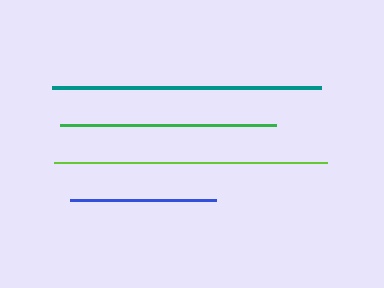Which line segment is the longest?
The lime line is the longest at approximately 273 pixels.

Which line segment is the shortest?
The blue line is the shortest at approximately 146 pixels.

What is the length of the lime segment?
The lime segment is approximately 273 pixels long.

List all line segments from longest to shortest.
From longest to shortest: lime, teal, green, blue.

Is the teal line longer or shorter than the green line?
The teal line is longer than the green line.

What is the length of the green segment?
The green segment is approximately 216 pixels long.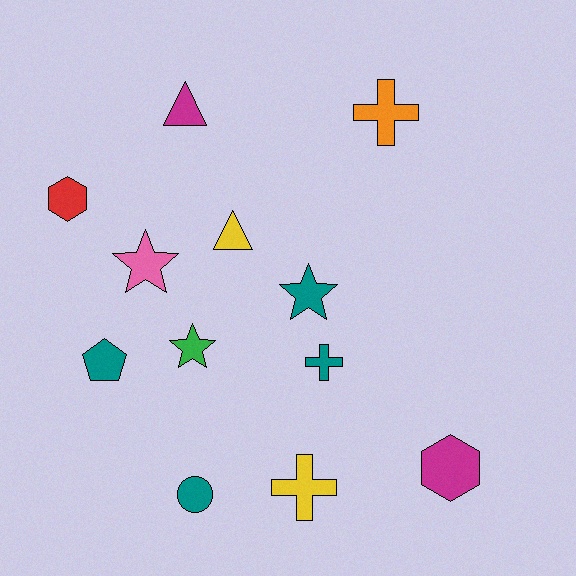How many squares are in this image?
There are no squares.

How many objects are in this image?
There are 12 objects.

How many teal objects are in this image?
There are 4 teal objects.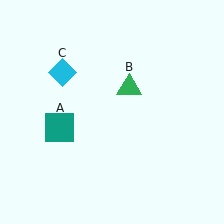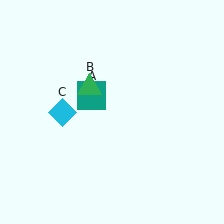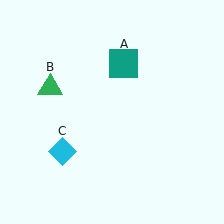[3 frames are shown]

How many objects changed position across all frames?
3 objects changed position: teal square (object A), green triangle (object B), cyan diamond (object C).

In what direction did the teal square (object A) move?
The teal square (object A) moved up and to the right.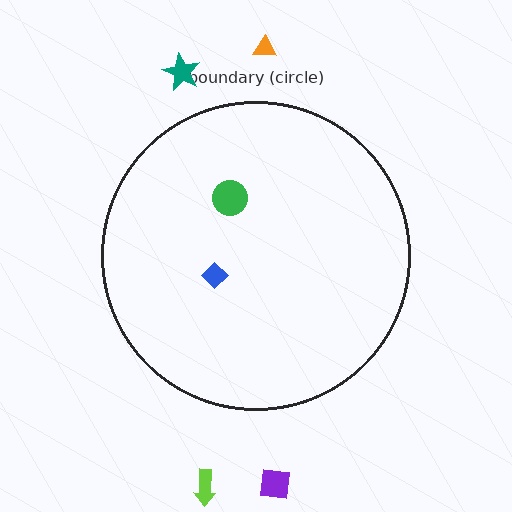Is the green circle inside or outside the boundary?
Inside.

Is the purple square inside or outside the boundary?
Outside.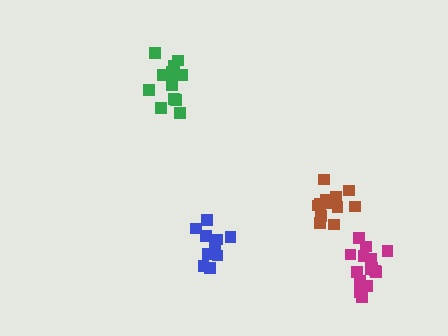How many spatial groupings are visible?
There are 4 spatial groupings.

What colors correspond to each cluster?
The clusters are colored: magenta, green, blue, brown.